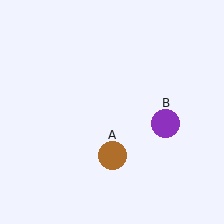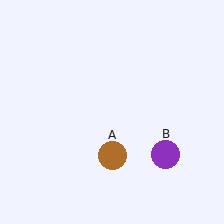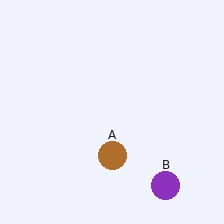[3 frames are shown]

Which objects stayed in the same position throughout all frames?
Brown circle (object A) remained stationary.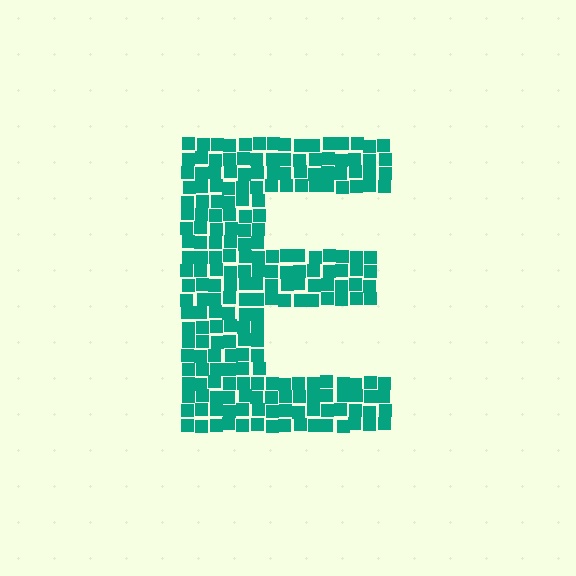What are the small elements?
The small elements are squares.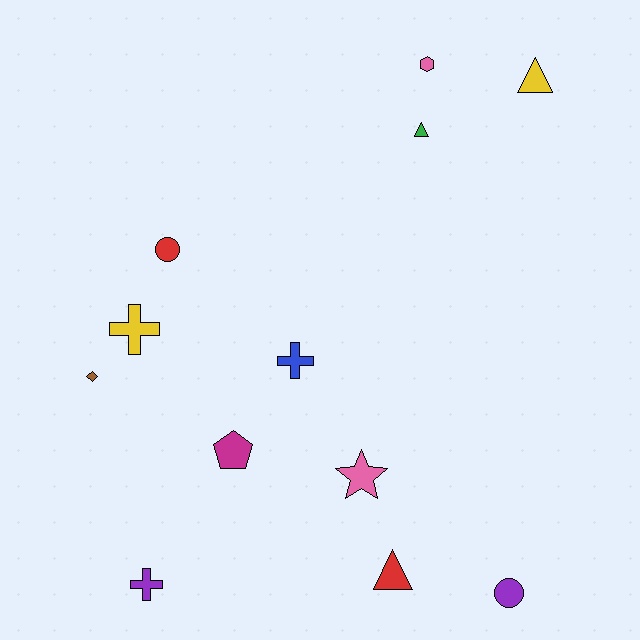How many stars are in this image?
There is 1 star.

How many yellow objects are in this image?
There are 2 yellow objects.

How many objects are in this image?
There are 12 objects.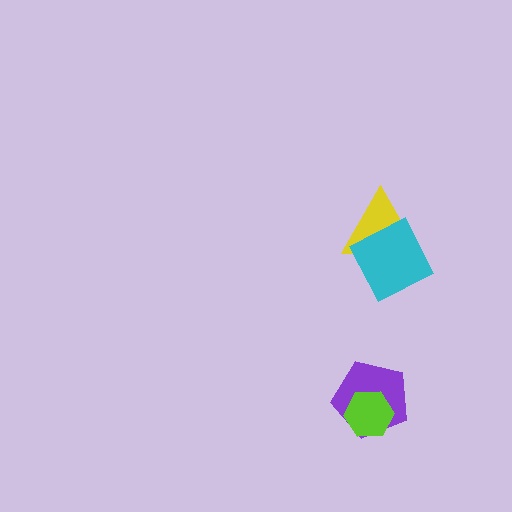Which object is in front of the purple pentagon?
The lime hexagon is in front of the purple pentagon.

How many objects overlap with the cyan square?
1 object overlaps with the cyan square.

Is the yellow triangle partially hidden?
Yes, it is partially covered by another shape.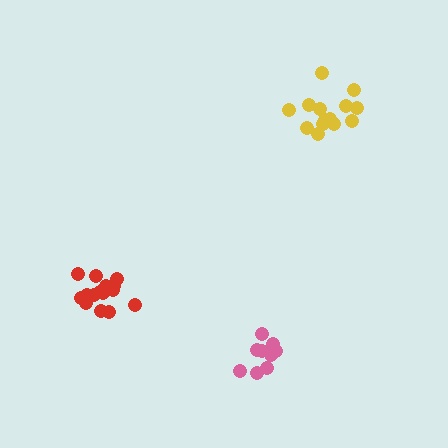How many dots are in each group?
Group 1: 14 dots, Group 2: 15 dots, Group 3: 9 dots (38 total).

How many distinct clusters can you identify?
There are 3 distinct clusters.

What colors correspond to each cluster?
The clusters are colored: yellow, red, pink.